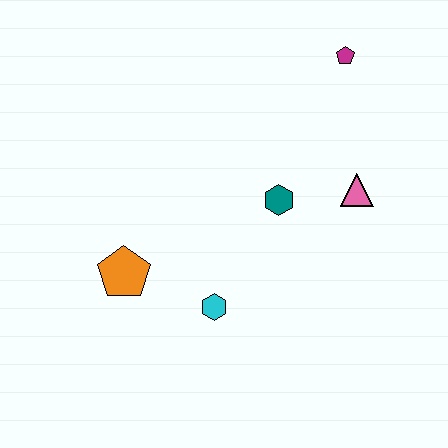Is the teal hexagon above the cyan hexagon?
Yes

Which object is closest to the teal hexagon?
The pink triangle is closest to the teal hexagon.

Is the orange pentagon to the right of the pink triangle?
No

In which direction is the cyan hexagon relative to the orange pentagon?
The cyan hexagon is to the right of the orange pentagon.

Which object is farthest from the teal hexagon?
The orange pentagon is farthest from the teal hexagon.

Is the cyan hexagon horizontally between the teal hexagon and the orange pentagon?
Yes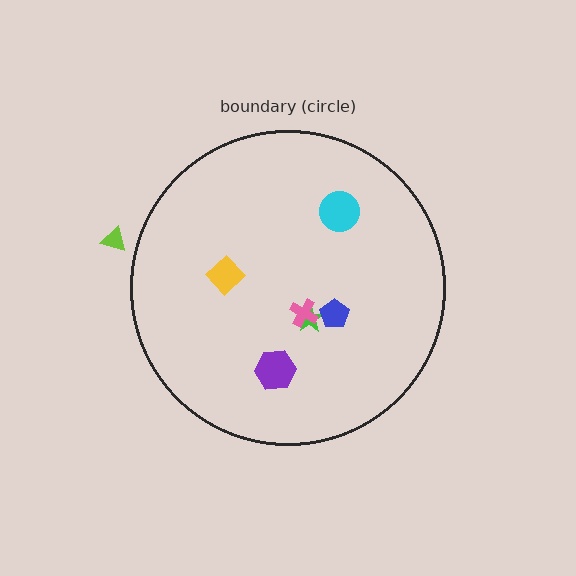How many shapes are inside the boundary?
6 inside, 1 outside.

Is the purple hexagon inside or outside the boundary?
Inside.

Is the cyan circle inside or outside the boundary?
Inside.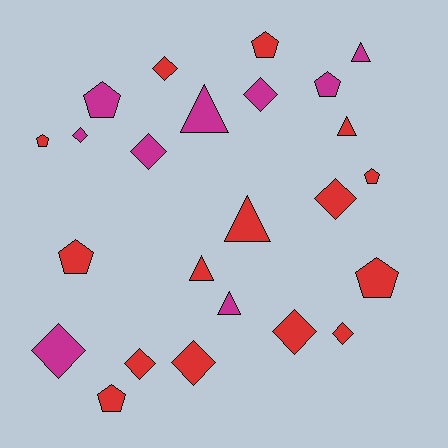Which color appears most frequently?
Red, with 15 objects.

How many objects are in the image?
There are 24 objects.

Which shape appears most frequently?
Diamond, with 10 objects.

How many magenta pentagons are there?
There are 2 magenta pentagons.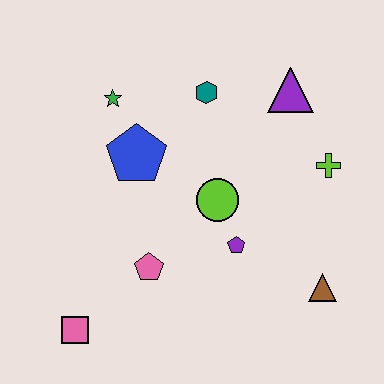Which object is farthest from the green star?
The brown triangle is farthest from the green star.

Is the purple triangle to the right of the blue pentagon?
Yes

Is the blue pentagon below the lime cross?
No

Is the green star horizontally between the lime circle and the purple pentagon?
No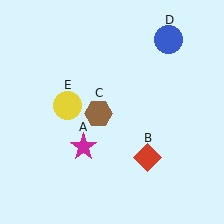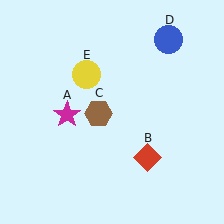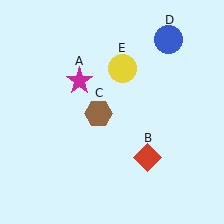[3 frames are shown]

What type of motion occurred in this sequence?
The magenta star (object A), yellow circle (object E) rotated clockwise around the center of the scene.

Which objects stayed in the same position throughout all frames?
Red diamond (object B) and brown hexagon (object C) and blue circle (object D) remained stationary.